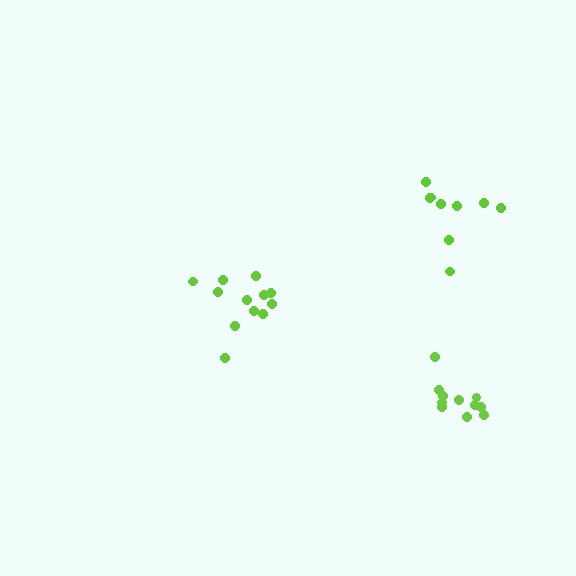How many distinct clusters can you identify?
There are 3 distinct clusters.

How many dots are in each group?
Group 1: 9 dots, Group 2: 12 dots, Group 3: 11 dots (32 total).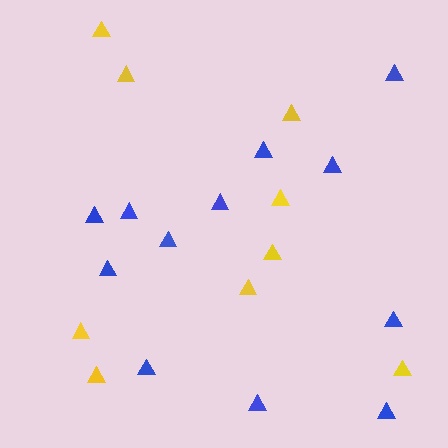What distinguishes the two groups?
There are 2 groups: one group of yellow triangles (9) and one group of blue triangles (12).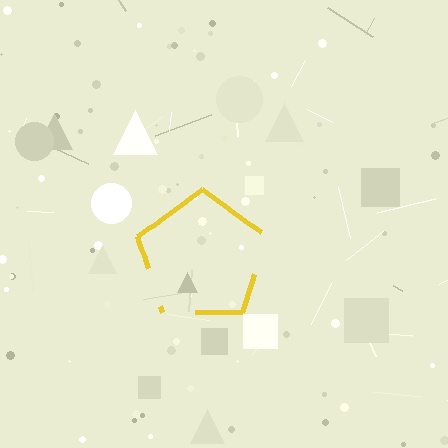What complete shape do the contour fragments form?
The contour fragments form a pentagon.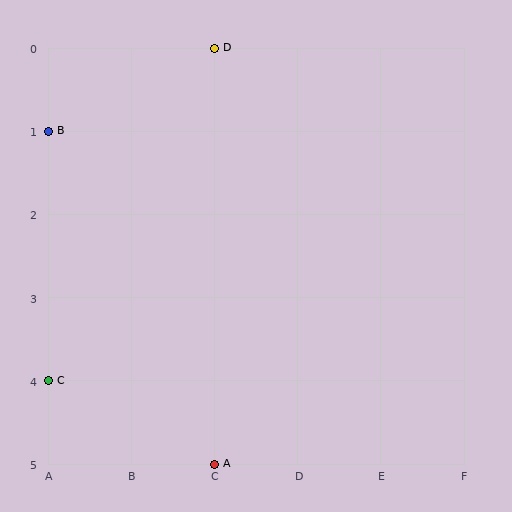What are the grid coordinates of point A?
Point A is at grid coordinates (C, 5).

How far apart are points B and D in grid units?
Points B and D are 2 columns and 1 row apart (about 2.2 grid units diagonally).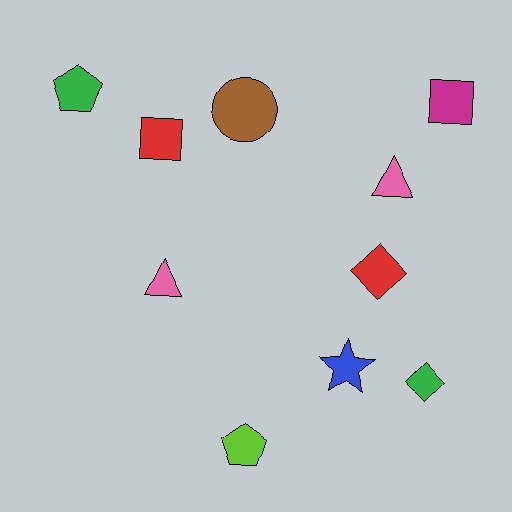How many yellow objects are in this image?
There are no yellow objects.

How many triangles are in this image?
There are 2 triangles.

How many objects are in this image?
There are 10 objects.